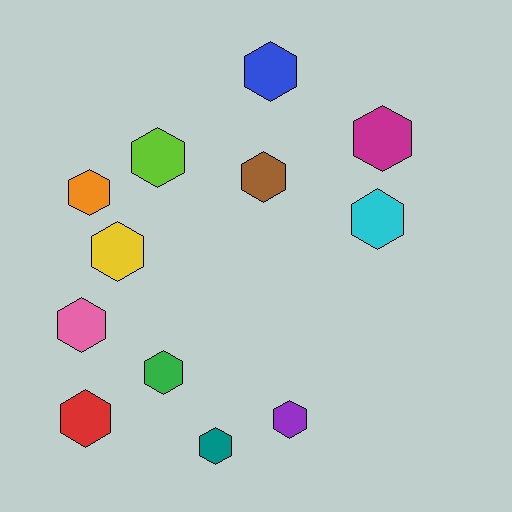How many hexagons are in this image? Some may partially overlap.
There are 12 hexagons.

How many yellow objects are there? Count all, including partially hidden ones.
There is 1 yellow object.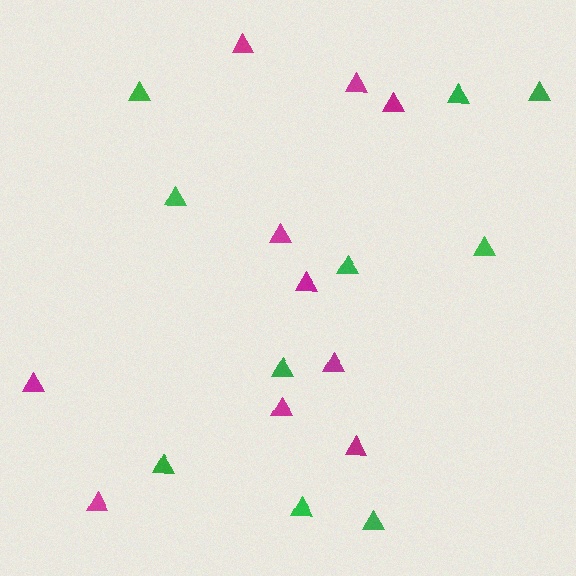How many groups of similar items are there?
There are 2 groups: one group of green triangles (10) and one group of magenta triangles (10).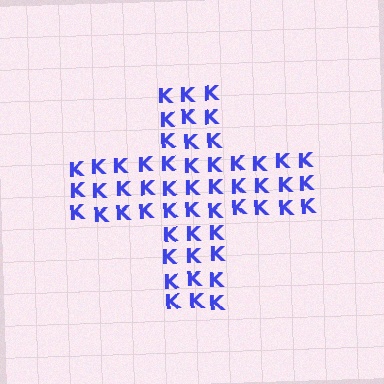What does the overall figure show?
The overall figure shows a cross.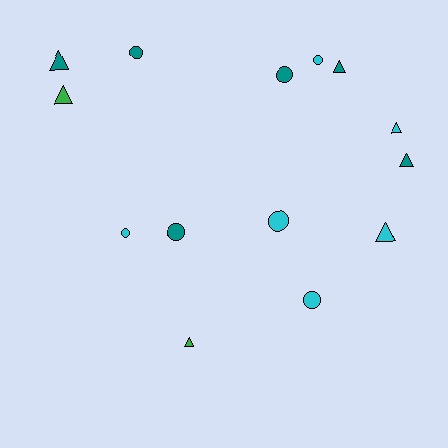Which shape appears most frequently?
Circle, with 7 objects.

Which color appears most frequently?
Teal, with 6 objects.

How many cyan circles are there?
There are 4 cyan circles.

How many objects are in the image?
There are 14 objects.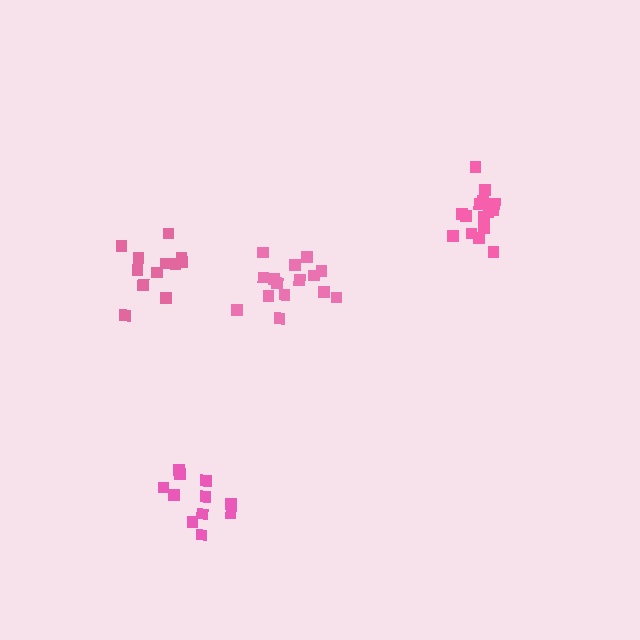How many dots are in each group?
Group 1: 12 dots, Group 2: 15 dots, Group 3: 15 dots, Group 4: 11 dots (53 total).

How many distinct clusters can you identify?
There are 4 distinct clusters.